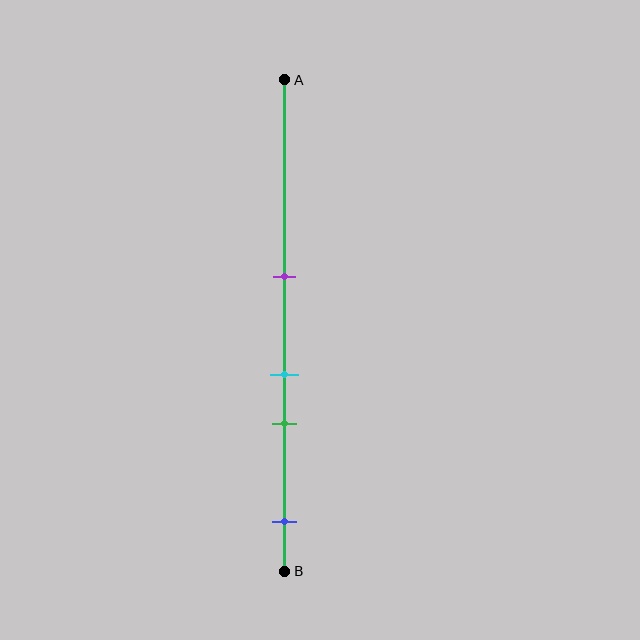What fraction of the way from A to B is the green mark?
The green mark is approximately 70% (0.7) of the way from A to B.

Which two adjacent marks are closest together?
The cyan and green marks are the closest adjacent pair.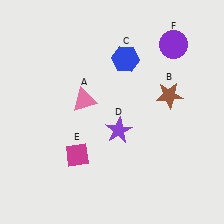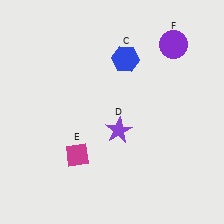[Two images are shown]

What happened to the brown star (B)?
The brown star (B) was removed in Image 2. It was in the top-right area of Image 1.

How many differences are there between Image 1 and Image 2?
There are 2 differences between the two images.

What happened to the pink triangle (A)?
The pink triangle (A) was removed in Image 2. It was in the top-left area of Image 1.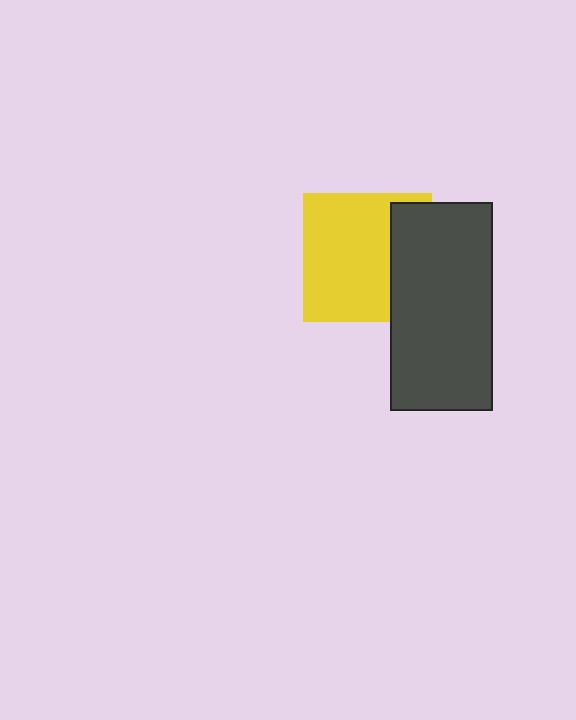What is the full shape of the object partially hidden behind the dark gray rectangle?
The partially hidden object is a yellow square.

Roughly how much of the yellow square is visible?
Most of it is visible (roughly 69%).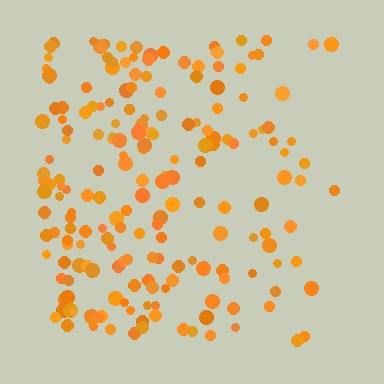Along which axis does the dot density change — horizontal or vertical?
Horizontal.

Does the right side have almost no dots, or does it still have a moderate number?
Still a moderate number, just noticeably fewer than the left.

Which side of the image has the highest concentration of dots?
The left.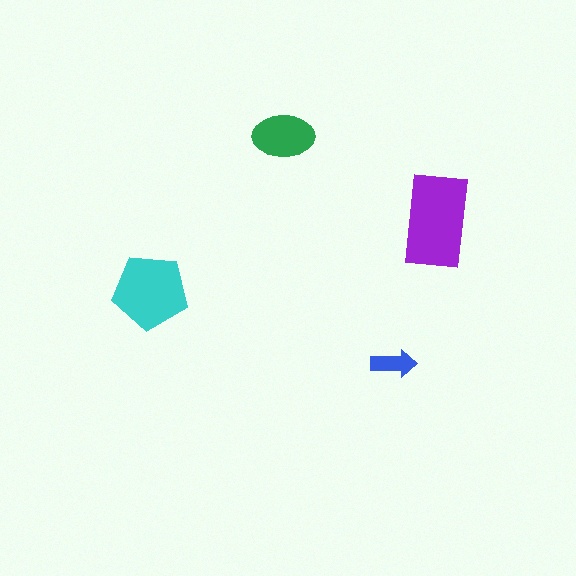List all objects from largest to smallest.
The purple rectangle, the cyan pentagon, the green ellipse, the blue arrow.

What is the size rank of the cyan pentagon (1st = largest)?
2nd.